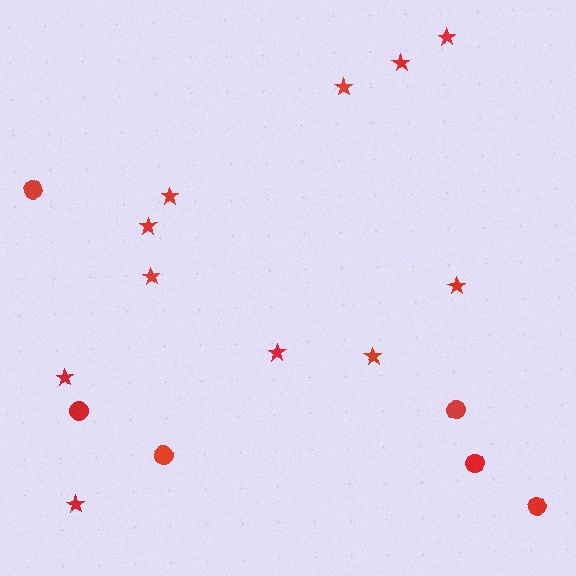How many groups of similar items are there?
There are 2 groups: one group of stars (11) and one group of circles (6).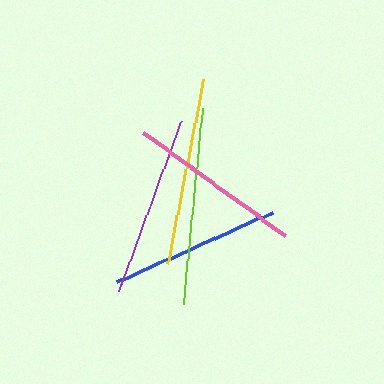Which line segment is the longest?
The lime line is the longest at approximately 196 pixels.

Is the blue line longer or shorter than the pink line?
The pink line is longer than the blue line.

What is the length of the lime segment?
The lime segment is approximately 196 pixels long.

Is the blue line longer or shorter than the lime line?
The lime line is longer than the blue line.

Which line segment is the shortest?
The blue line is the shortest at approximately 171 pixels.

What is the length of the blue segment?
The blue segment is approximately 171 pixels long.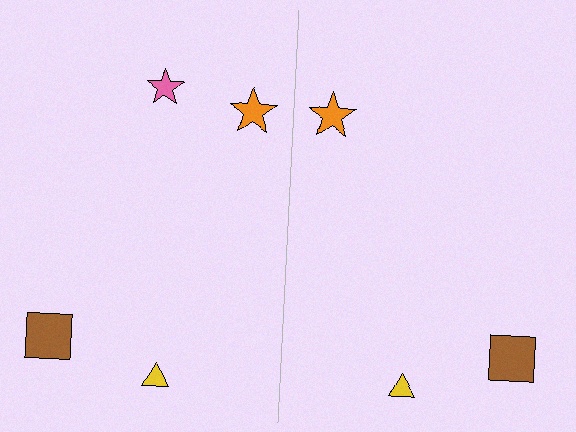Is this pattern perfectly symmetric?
No, the pattern is not perfectly symmetric. A pink star is missing from the right side.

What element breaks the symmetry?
A pink star is missing from the right side.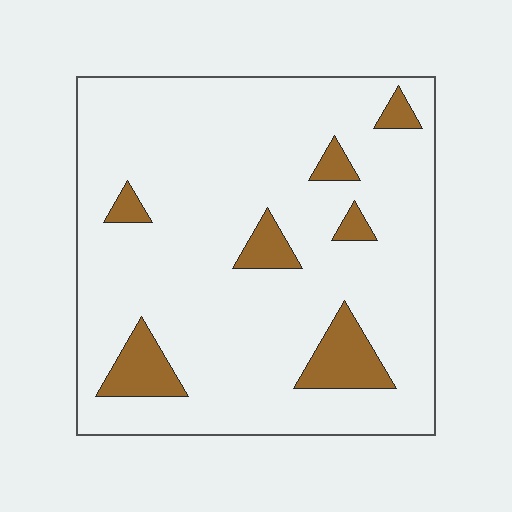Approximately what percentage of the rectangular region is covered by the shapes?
Approximately 10%.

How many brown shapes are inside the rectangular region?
7.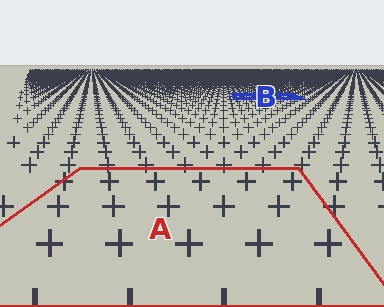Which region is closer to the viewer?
Region A is closer. The texture elements there are larger and more spread out.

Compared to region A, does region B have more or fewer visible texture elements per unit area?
Region B has more texture elements per unit area — they are packed more densely because it is farther away.